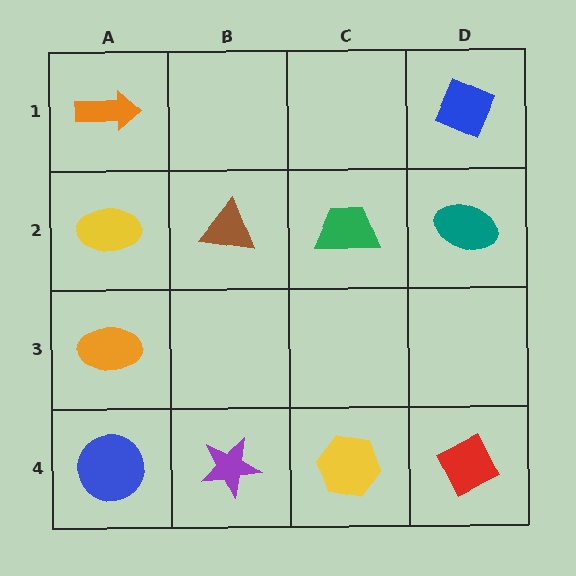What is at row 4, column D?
A red diamond.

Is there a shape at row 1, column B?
No, that cell is empty.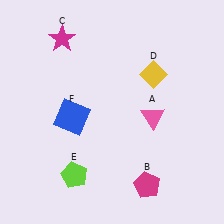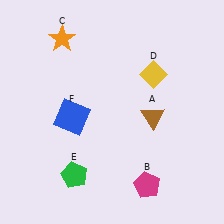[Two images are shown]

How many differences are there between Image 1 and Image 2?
There are 3 differences between the two images.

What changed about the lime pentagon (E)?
In Image 1, E is lime. In Image 2, it changed to green.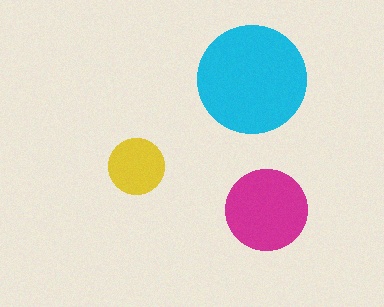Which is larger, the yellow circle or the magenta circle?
The magenta one.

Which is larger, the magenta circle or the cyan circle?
The cyan one.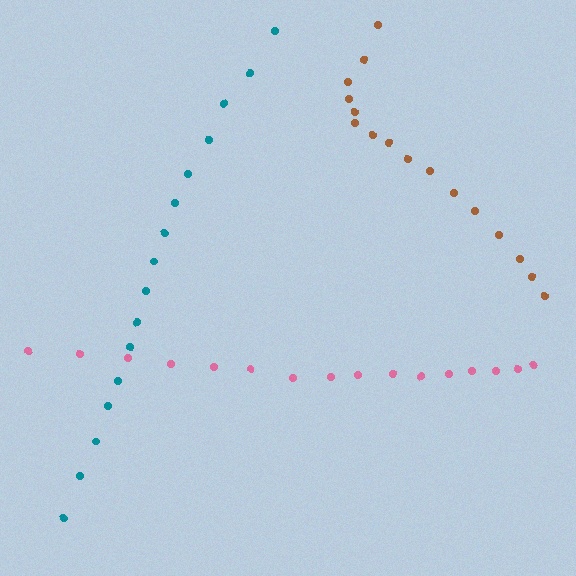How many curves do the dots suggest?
There are 3 distinct paths.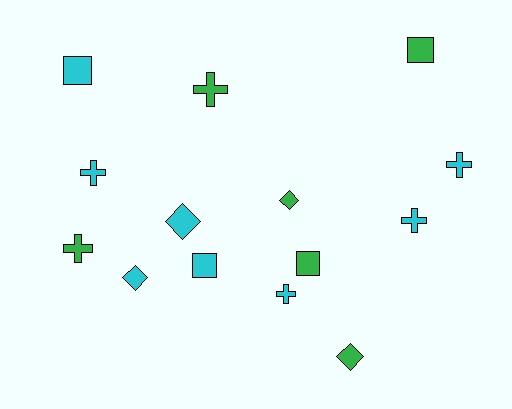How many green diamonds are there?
There are 2 green diamonds.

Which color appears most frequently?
Cyan, with 8 objects.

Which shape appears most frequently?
Cross, with 6 objects.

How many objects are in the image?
There are 14 objects.